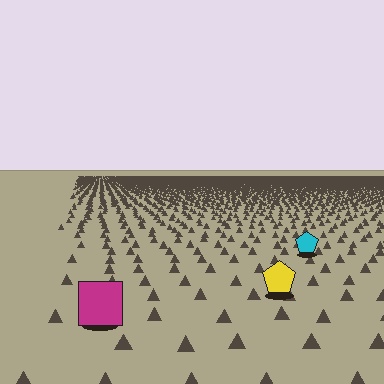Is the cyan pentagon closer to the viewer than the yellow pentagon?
No. The yellow pentagon is closer — you can tell from the texture gradient: the ground texture is coarser near it.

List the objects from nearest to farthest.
From nearest to farthest: the magenta square, the yellow pentagon, the cyan pentagon.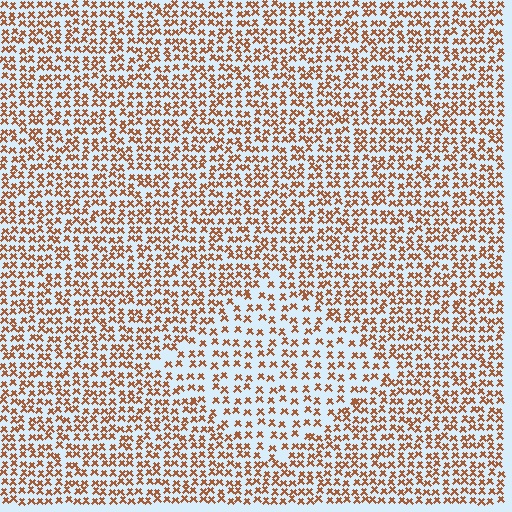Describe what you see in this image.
The image contains small brown elements arranged at two different densities. A diamond-shaped region is visible where the elements are less densely packed than the surrounding area.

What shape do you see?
I see a diamond.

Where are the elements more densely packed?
The elements are more densely packed outside the diamond boundary.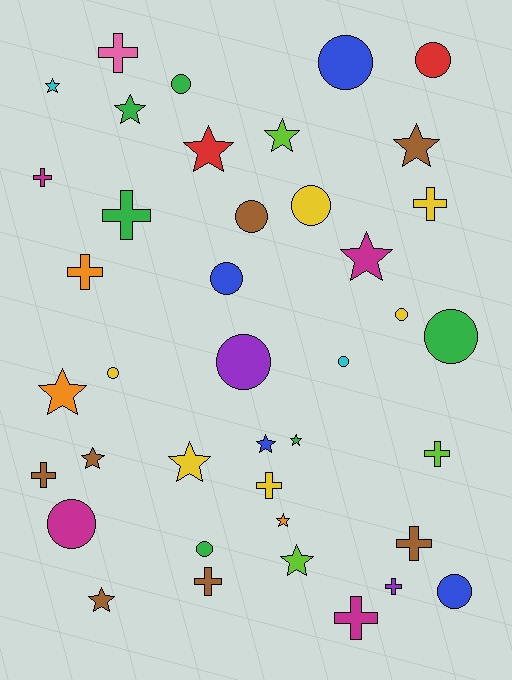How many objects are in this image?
There are 40 objects.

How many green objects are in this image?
There are 6 green objects.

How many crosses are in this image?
There are 12 crosses.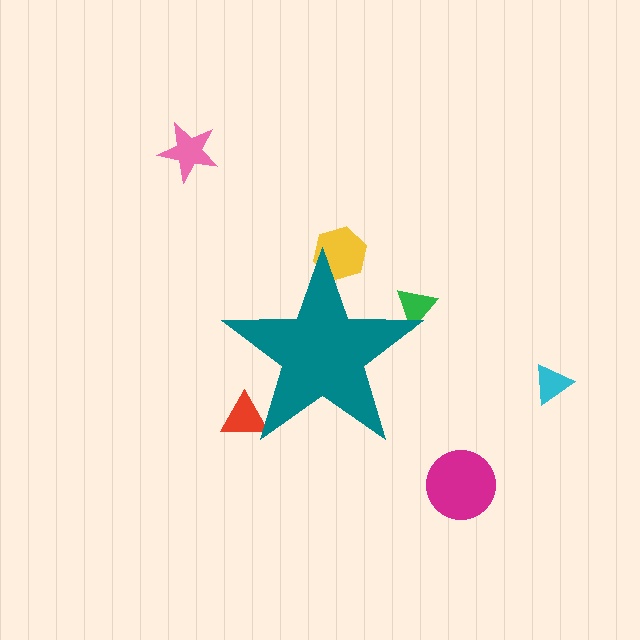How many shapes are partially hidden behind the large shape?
3 shapes are partially hidden.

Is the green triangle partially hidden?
Yes, the green triangle is partially hidden behind the teal star.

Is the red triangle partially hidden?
Yes, the red triangle is partially hidden behind the teal star.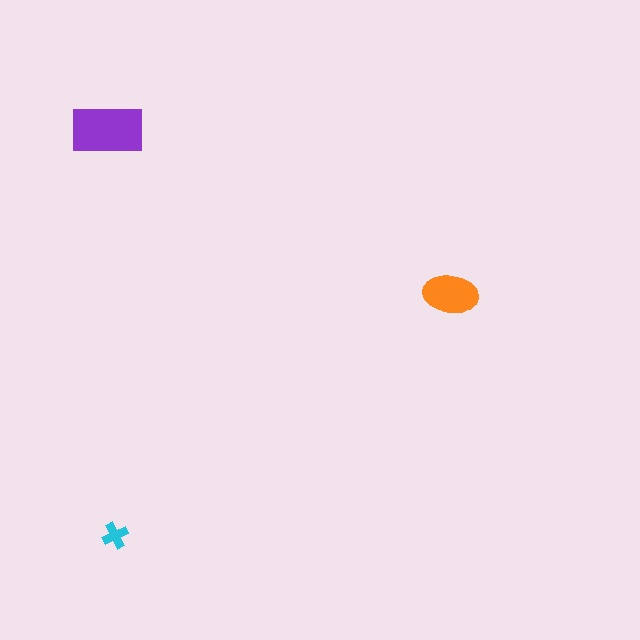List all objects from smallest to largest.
The cyan cross, the orange ellipse, the purple rectangle.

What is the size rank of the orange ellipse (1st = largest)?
2nd.